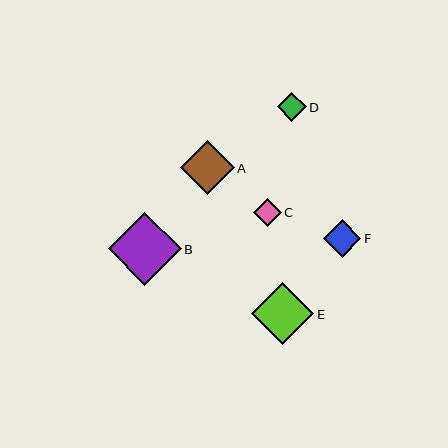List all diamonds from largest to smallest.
From largest to smallest: B, E, A, F, D, C.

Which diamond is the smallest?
Diamond C is the smallest with a size of approximately 27 pixels.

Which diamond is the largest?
Diamond B is the largest with a size of approximately 73 pixels.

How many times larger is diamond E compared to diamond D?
Diamond E is approximately 2.2 times the size of diamond D.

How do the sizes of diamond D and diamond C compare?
Diamond D and diamond C are approximately the same size.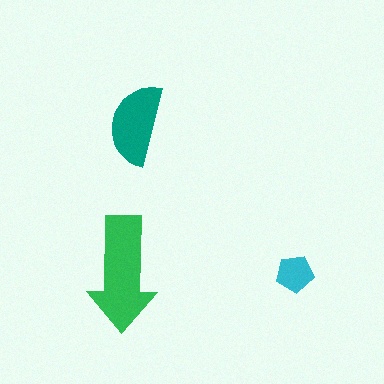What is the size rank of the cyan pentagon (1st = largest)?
3rd.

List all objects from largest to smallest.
The green arrow, the teal semicircle, the cyan pentagon.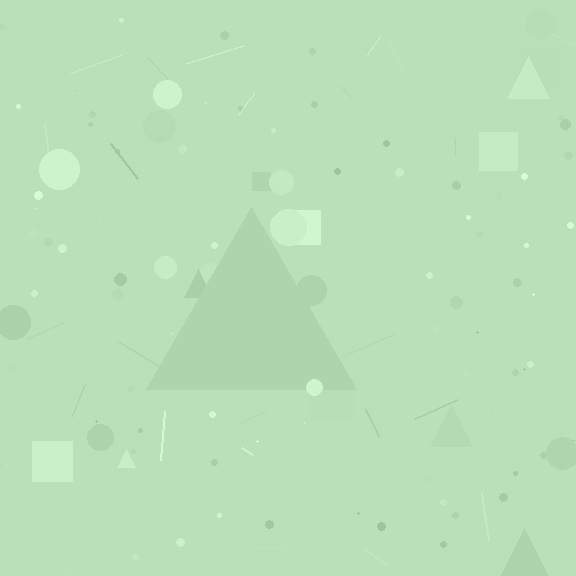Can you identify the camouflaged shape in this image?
The camouflaged shape is a triangle.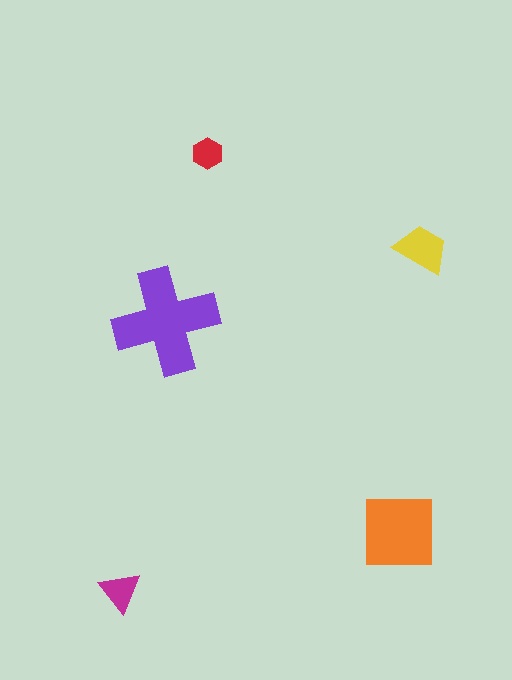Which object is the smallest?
The red hexagon.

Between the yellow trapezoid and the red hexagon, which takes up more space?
The yellow trapezoid.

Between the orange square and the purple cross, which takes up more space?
The purple cross.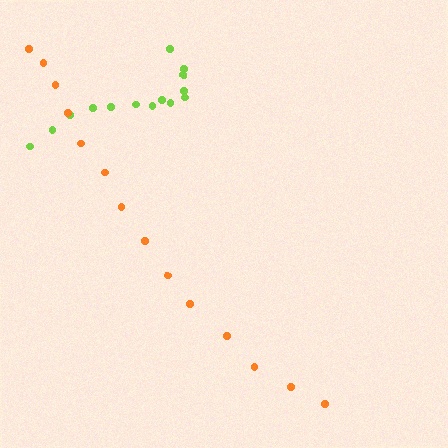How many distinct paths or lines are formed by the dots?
There are 2 distinct paths.